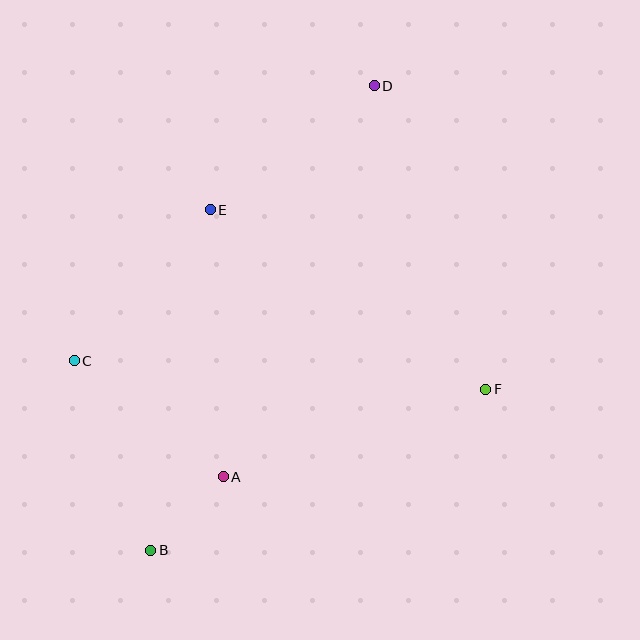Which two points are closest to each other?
Points A and B are closest to each other.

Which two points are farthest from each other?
Points B and D are farthest from each other.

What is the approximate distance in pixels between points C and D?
The distance between C and D is approximately 407 pixels.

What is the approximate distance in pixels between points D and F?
The distance between D and F is approximately 323 pixels.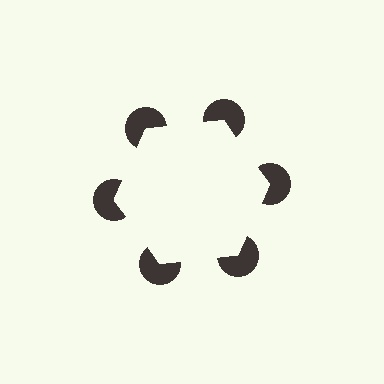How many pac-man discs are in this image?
There are 6 — one at each vertex of the illusory hexagon.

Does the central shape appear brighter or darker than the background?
It typically appears slightly brighter than the background, even though no actual brightness change is drawn.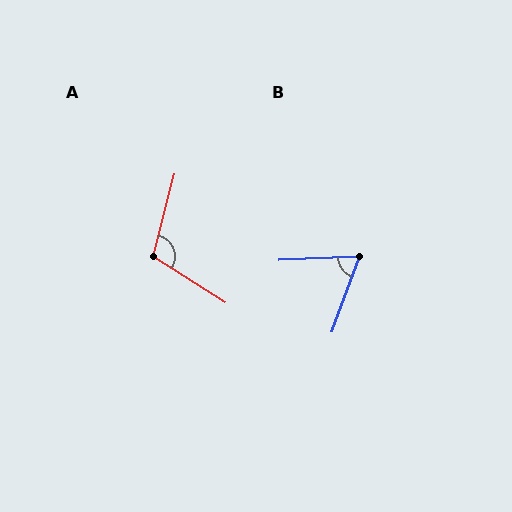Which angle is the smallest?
B, at approximately 67 degrees.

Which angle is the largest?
A, at approximately 108 degrees.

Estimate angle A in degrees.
Approximately 108 degrees.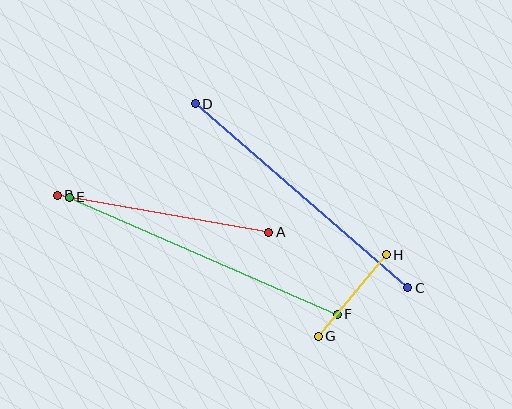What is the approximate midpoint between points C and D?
The midpoint is at approximately (301, 196) pixels.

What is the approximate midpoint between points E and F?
The midpoint is at approximately (203, 256) pixels.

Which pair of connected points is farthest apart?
Points E and F are farthest apart.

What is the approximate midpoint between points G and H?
The midpoint is at approximately (352, 296) pixels.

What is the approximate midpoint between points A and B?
The midpoint is at approximately (163, 214) pixels.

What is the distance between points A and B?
The distance is approximately 215 pixels.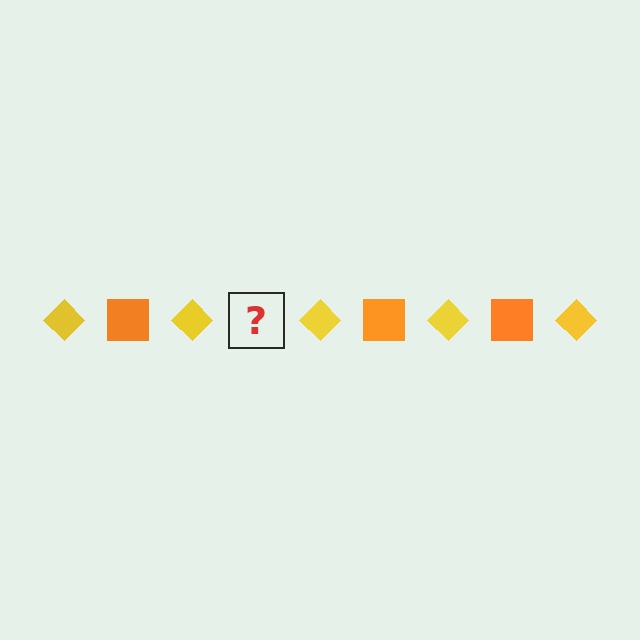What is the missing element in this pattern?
The missing element is an orange square.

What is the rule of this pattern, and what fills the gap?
The rule is that the pattern alternates between yellow diamond and orange square. The gap should be filled with an orange square.